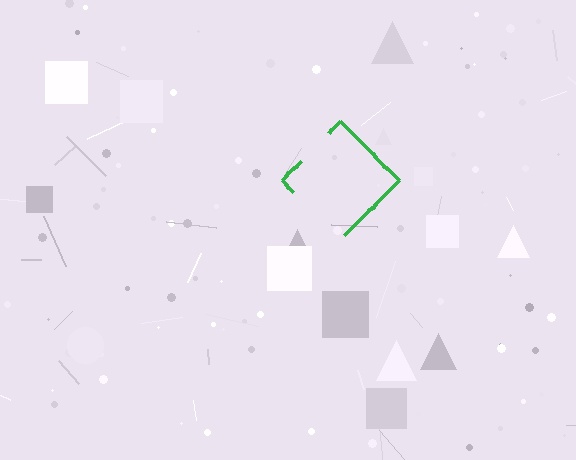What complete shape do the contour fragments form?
The contour fragments form a diamond.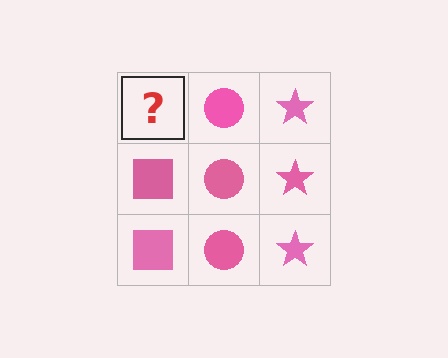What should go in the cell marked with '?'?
The missing cell should contain a pink square.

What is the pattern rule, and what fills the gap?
The rule is that each column has a consistent shape. The gap should be filled with a pink square.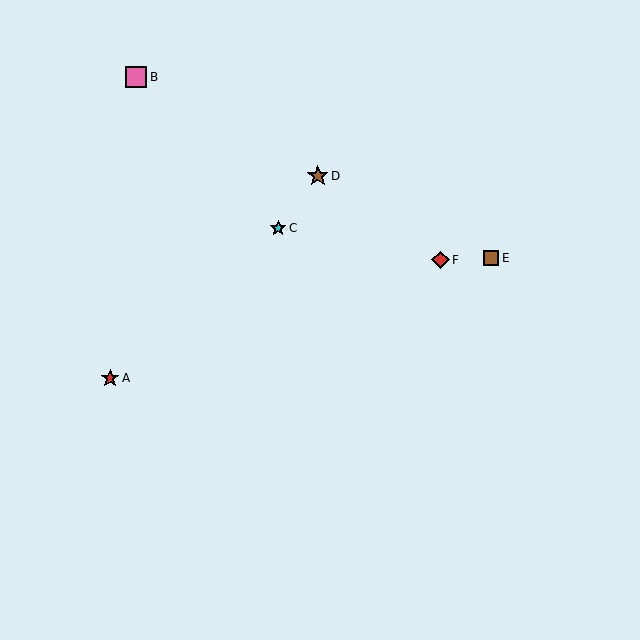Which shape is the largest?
The pink square (labeled B) is the largest.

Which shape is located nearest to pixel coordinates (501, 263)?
The brown square (labeled E) at (491, 258) is nearest to that location.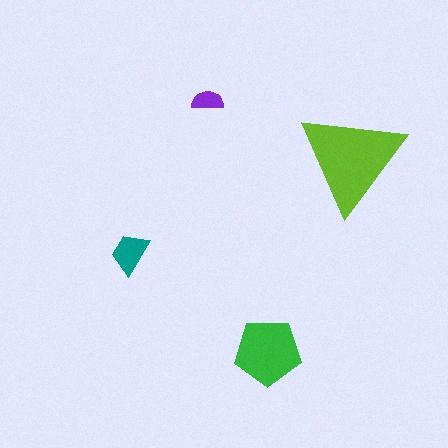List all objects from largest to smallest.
The lime triangle, the green pentagon, the teal trapezoid, the purple semicircle.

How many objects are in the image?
There are 4 objects in the image.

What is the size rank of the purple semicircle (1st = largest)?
4th.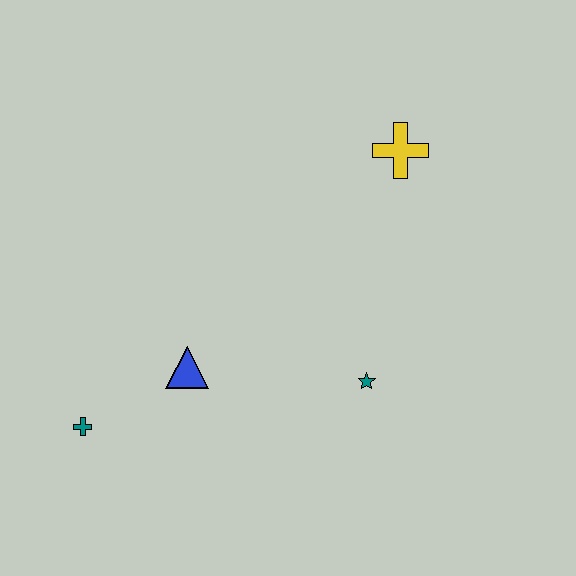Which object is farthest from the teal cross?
The yellow cross is farthest from the teal cross.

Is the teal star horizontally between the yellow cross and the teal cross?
Yes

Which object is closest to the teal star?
The blue triangle is closest to the teal star.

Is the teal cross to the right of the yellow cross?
No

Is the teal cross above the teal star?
No